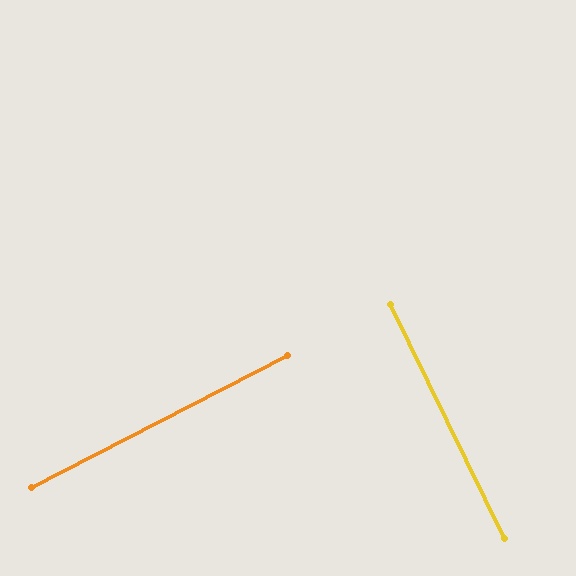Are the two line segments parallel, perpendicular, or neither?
Perpendicular — they meet at approximately 89°.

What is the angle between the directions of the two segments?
Approximately 89 degrees.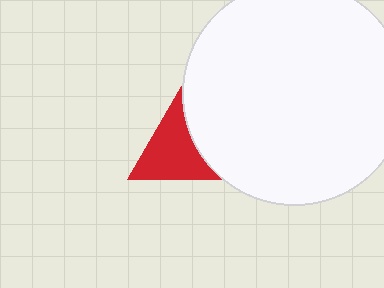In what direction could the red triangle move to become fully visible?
The red triangle could move left. That would shift it out from behind the white circle entirely.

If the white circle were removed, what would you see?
You would see the complete red triangle.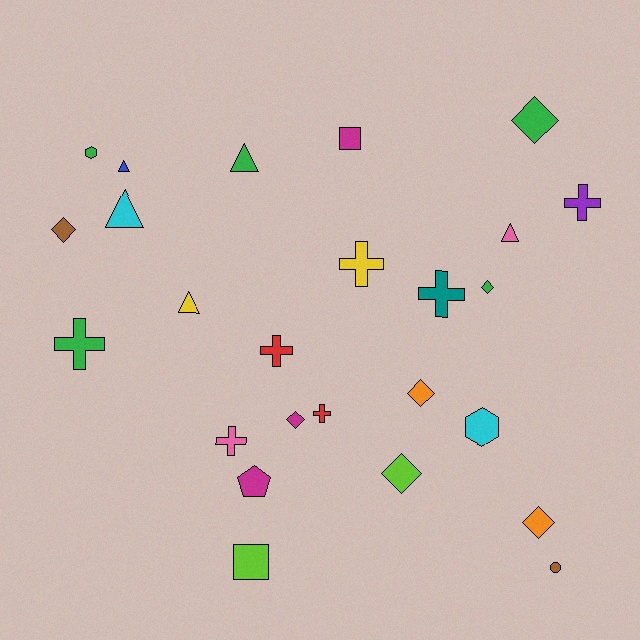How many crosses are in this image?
There are 7 crosses.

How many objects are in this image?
There are 25 objects.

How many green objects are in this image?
There are 5 green objects.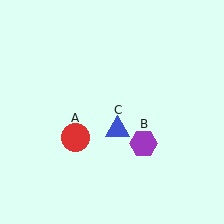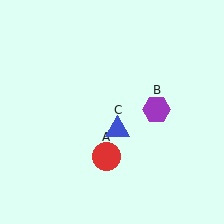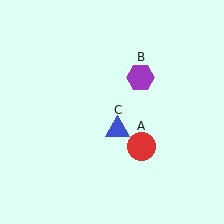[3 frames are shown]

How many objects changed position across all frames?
2 objects changed position: red circle (object A), purple hexagon (object B).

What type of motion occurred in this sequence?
The red circle (object A), purple hexagon (object B) rotated counterclockwise around the center of the scene.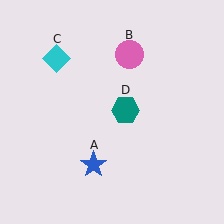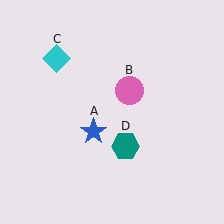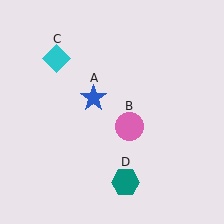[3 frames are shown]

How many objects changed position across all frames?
3 objects changed position: blue star (object A), pink circle (object B), teal hexagon (object D).